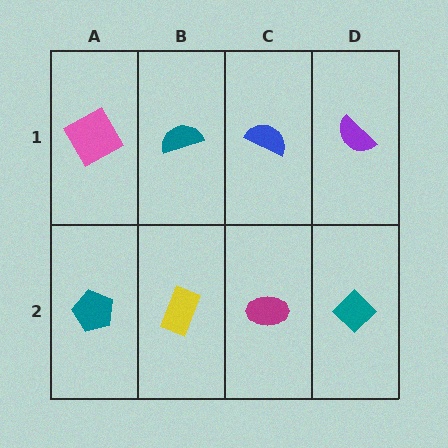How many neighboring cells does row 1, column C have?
3.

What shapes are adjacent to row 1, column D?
A teal diamond (row 2, column D), a blue semicircle (row 1, column C).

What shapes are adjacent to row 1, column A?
A teal pentagon (row 2, column A), a teal semicircle (row 1, column B).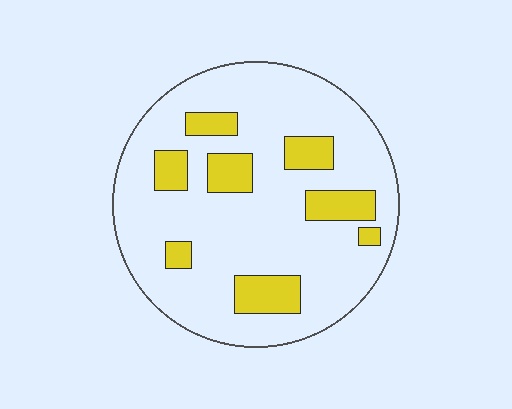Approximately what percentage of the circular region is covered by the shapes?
Approximately 20%.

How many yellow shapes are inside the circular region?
8.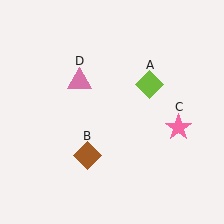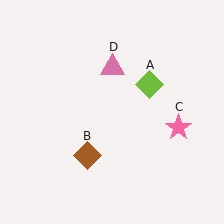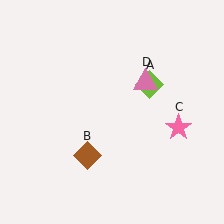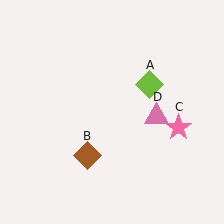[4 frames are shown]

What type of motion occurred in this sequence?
The pink triangle (object D) rotated clockwise around the center of the scene.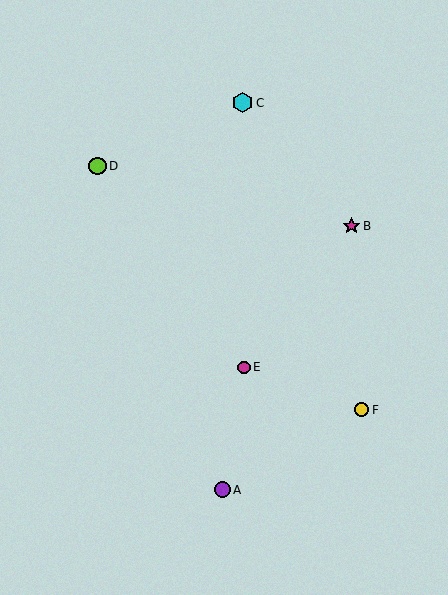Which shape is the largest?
The cyan hexagon (labeled C) is the largest.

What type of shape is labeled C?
Shape C is a cyan hexagon.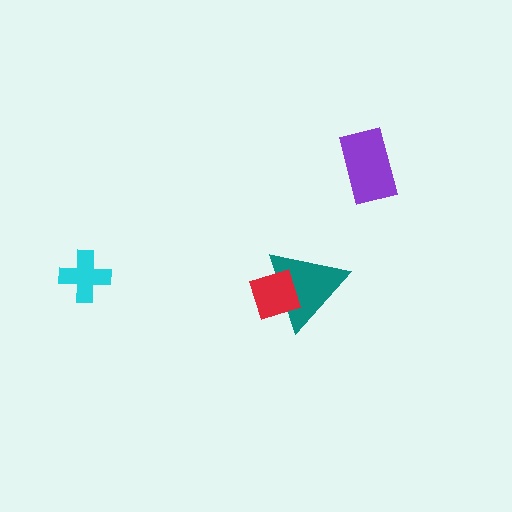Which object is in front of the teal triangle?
The red diamond is in front of the teal triangle.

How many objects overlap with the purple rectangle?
0 objects overlap with the purple rectangle.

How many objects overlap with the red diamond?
1 object overlaps with the red diamond.